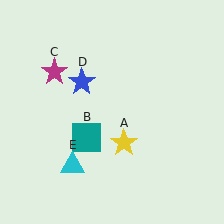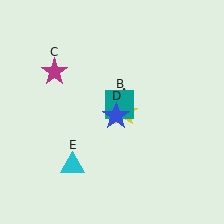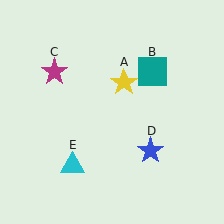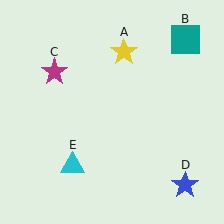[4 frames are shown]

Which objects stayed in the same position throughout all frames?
Magenta star (object C) and cyan triangle (object E) remained stationary.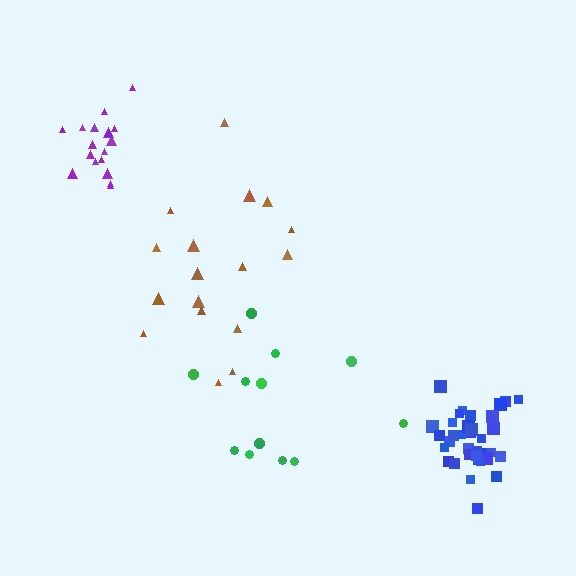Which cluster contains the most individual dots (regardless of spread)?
Blue (35).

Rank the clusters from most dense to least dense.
blue, purple, brown, green.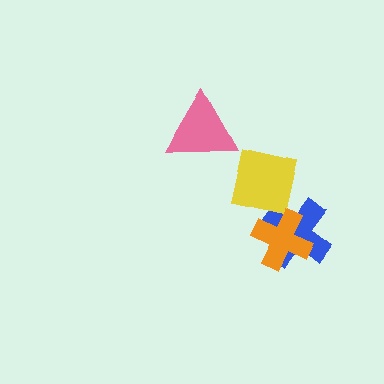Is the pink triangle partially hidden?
No, no other shape covers it.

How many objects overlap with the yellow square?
0 objects overlap with the yellow square.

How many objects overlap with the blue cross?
1 object overlaps with the blue cross.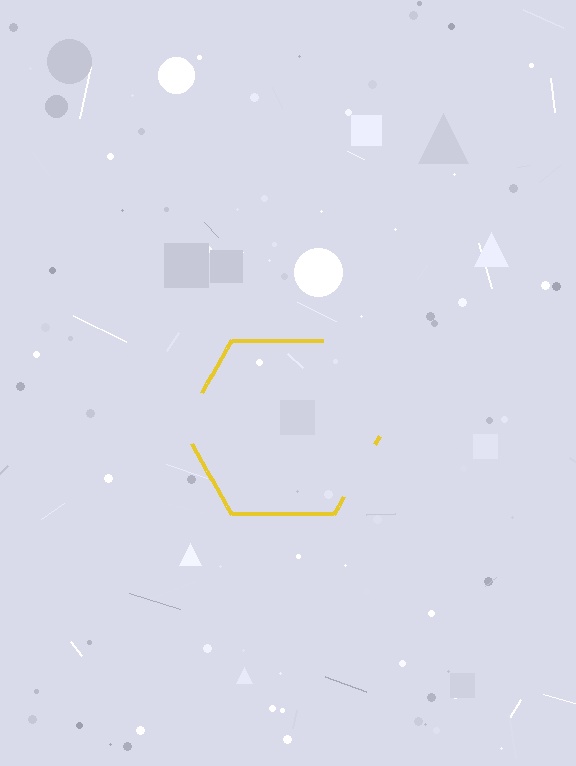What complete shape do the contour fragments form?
The contour fragments form a hexagon.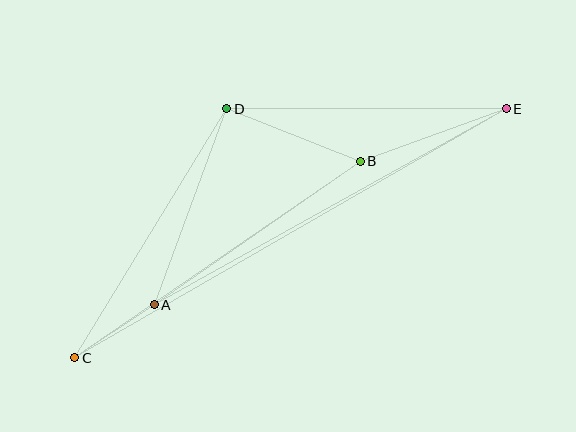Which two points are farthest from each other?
Points C and E are farthest from each other.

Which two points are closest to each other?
Points A and C are closest to each other.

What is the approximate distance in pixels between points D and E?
The distance between D and E is approximately 280 pixels.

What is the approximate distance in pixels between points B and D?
The distance between B and D is approximately 143 pixels.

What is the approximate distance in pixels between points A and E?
The distance between A and E is approximately 403 pixels.